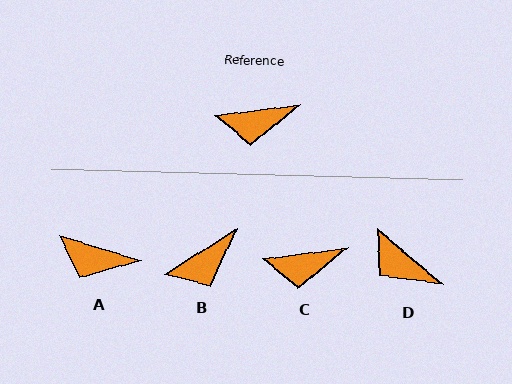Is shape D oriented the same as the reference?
No, it is off by about 47 degrees.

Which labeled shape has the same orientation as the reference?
C.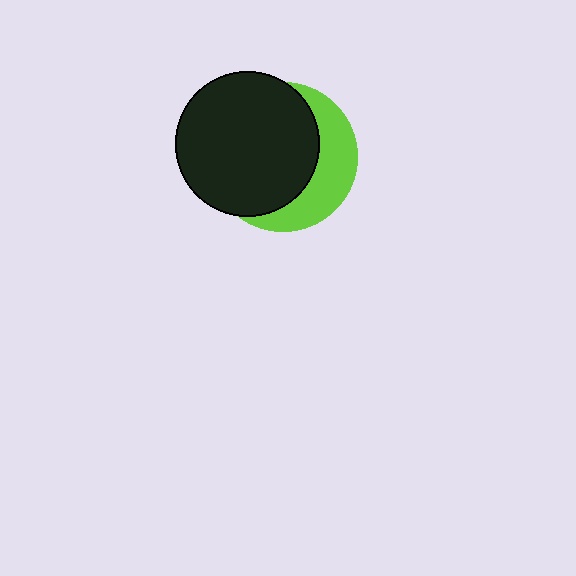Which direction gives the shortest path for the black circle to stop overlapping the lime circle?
Moving left gives the shortest separation.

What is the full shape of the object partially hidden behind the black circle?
The partially hidden object is a lime circle.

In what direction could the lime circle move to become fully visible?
The lime circle could move right. That would shift it out from behind the black circle entirely.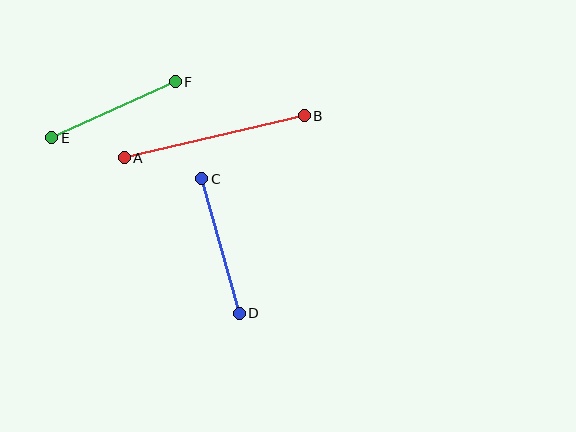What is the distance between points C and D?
The distance is approximately 139 pixels.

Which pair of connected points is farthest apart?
Points A and B are farthest apart.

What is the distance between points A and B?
The distance is approximately 185 pixels.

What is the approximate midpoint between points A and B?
The midpoint is at approximately (214, 137) pixels.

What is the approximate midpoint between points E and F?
The midpoint is at approximately (114, 110) pixels.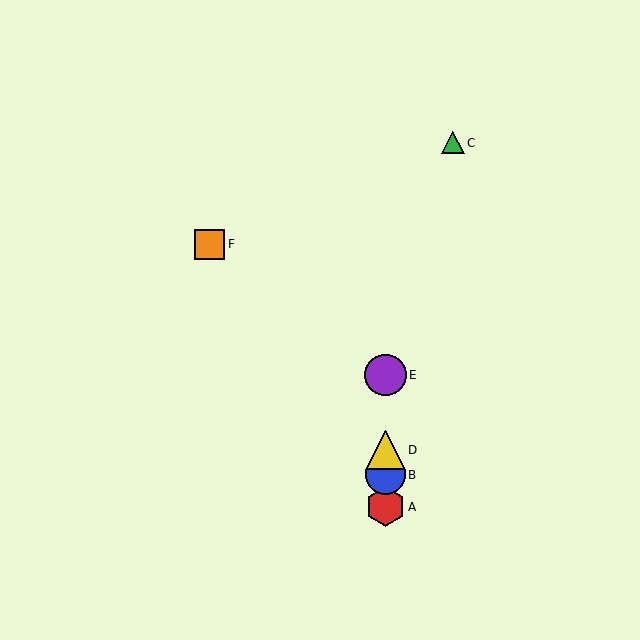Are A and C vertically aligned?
No, A is at x≈385 and C is at x≈453.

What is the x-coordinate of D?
Object D is at x≈385.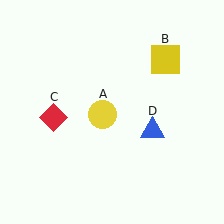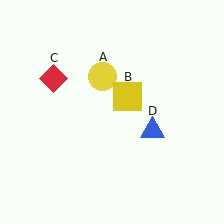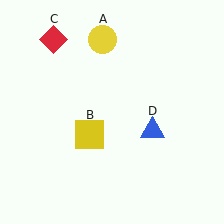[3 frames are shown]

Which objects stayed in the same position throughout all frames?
Blue triangle (object D) remained stationary.